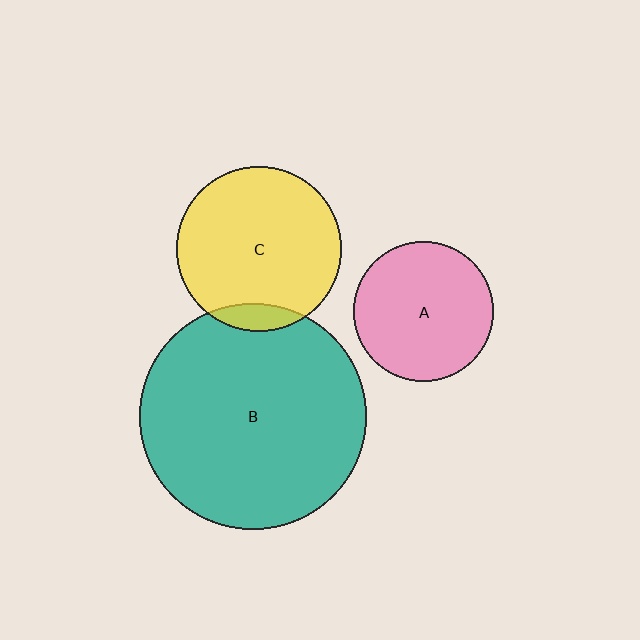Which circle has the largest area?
Circle B (teal).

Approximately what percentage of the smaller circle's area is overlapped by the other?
Approximately 10%.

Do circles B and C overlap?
Yes.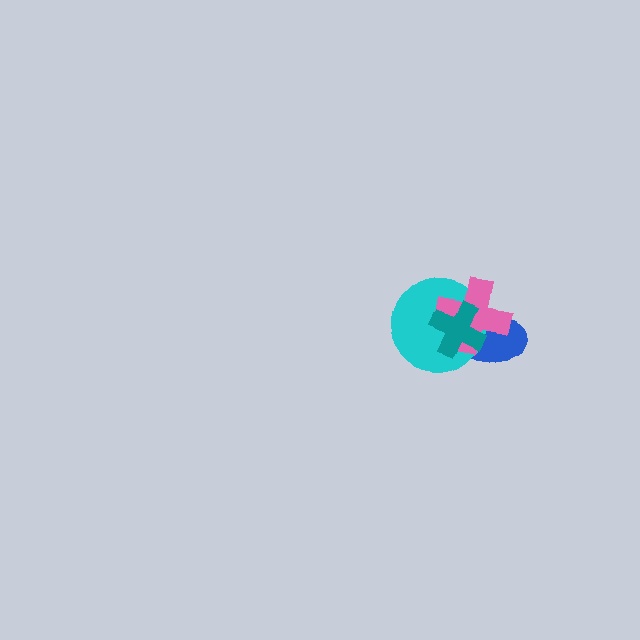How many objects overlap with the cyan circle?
3 objects overlap with the cyan circle.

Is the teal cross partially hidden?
No, no other shape covers it.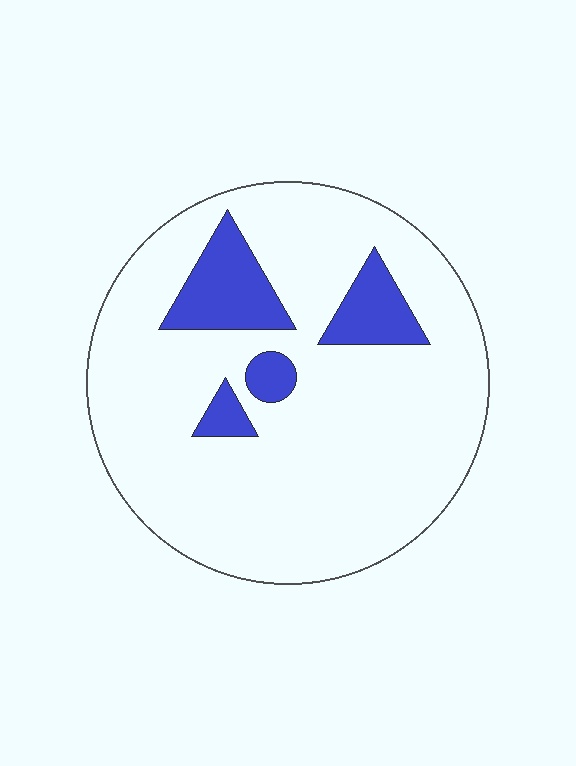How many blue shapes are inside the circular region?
4.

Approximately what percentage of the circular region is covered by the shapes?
Approximately 15%.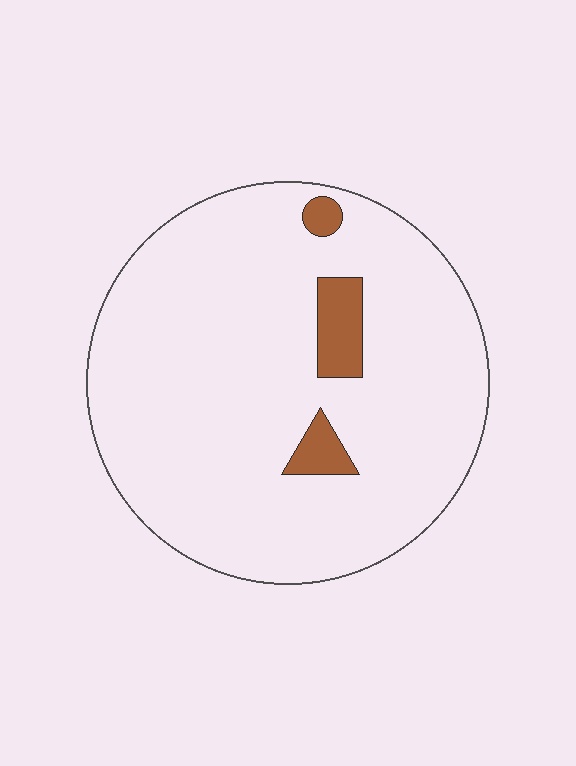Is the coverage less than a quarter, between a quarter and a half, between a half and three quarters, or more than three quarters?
Less than a quarter.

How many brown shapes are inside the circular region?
3.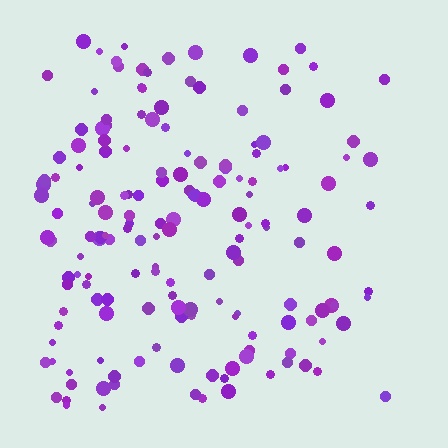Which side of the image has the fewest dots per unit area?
The right.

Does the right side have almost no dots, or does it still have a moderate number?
Still a moderate number, just noticeably fewer than the left.